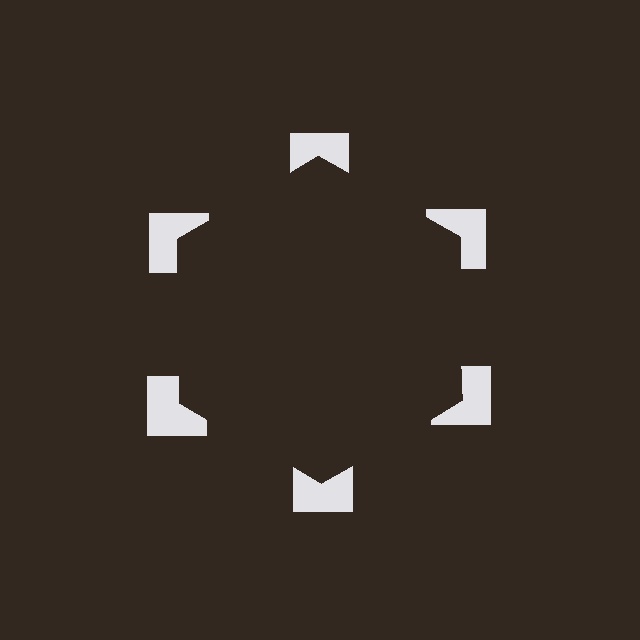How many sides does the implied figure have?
6 sides.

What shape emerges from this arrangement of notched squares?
An illusory hexagon — its edges are inferred from the aligned wedge cuts in the notched squares, not physically drawn.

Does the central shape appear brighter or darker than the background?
It typically appears slightly darker than the background, even though no actual brightness change is drawn.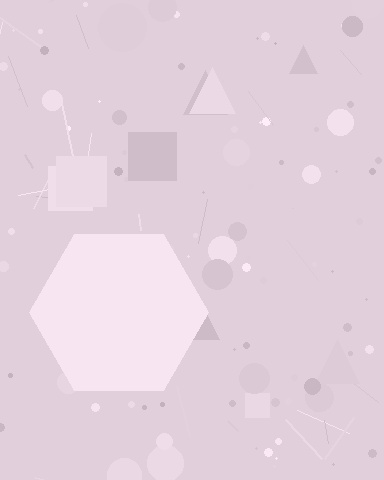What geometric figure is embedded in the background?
A hexagon is embedded in the background.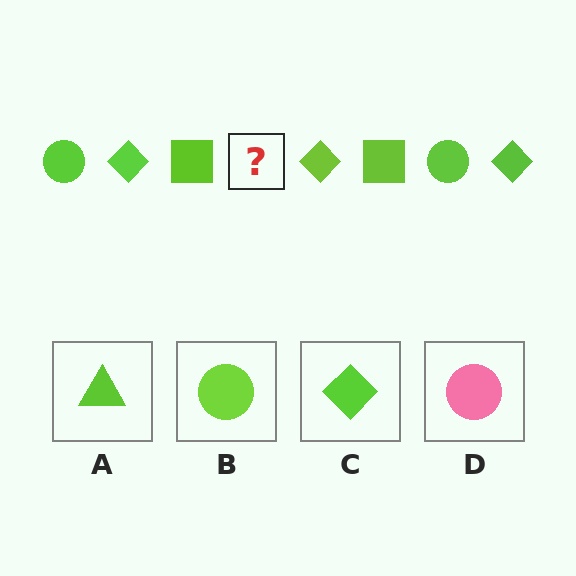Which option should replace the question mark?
Option B.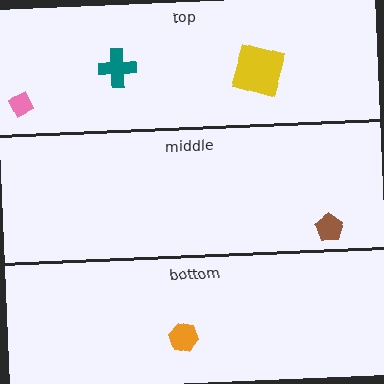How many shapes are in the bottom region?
1.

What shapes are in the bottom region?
The orange hexagon.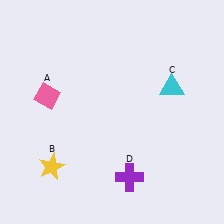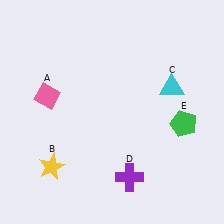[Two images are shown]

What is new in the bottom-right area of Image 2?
A green pentagon (E) was added in the bottom-right area of Image 2.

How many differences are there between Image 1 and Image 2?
There is 1 difference between the two images.